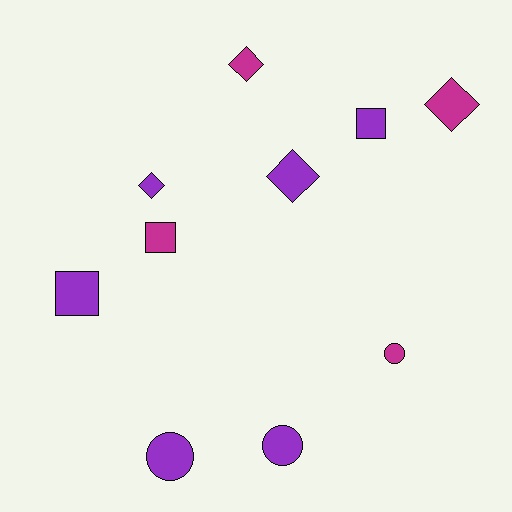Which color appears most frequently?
Purple, with 6 objects.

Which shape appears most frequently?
Diamond, with 4 objects.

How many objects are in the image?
There are 10 objects.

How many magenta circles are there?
There is 1 magenta circle.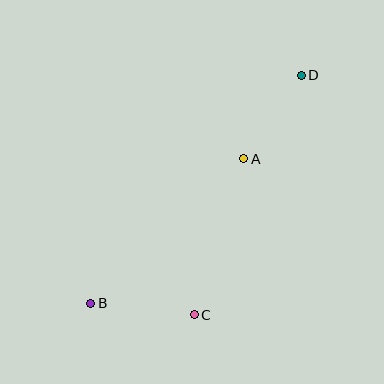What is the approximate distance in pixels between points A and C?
The distance between A and C is approximately 163 pixels.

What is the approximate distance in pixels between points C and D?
The distance between C and D is approximately 262 pixels.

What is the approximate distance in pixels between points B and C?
The distance between B and C is approximately 104 pixels.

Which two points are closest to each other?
Points A and D are closest to each other.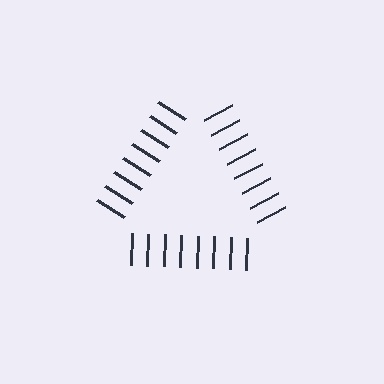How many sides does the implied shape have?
3 sides — the line-ends trace a triangle.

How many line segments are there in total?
24 — 8 along each of the 3 edges.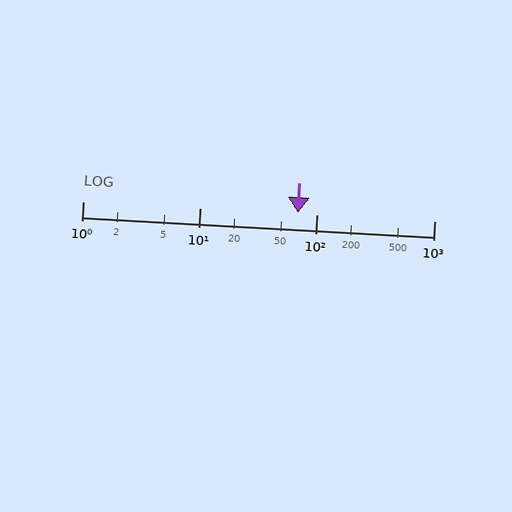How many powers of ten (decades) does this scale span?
The scale spans 3 decades, from 1 to 1000.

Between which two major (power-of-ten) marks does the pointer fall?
The pointer is between 10 and 100.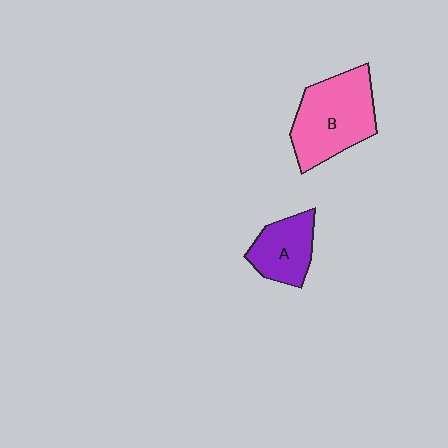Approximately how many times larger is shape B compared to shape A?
Approximately 1.7 times.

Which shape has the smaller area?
Shape A (purple).